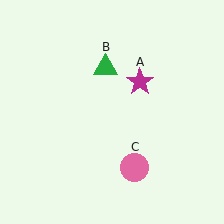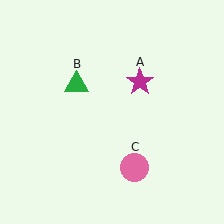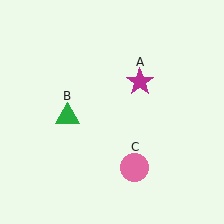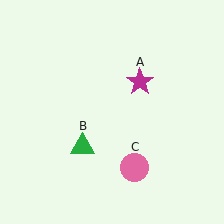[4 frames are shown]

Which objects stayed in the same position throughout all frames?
Magenta star (object A) and pink circle (object C) remained stationary.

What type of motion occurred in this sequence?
The green triangle (object B) rotated counterclockwise around the center of the scene.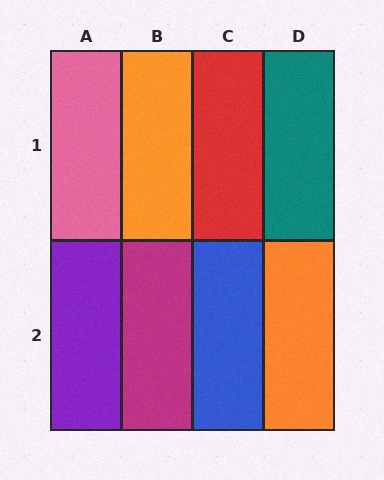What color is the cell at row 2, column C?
Blue.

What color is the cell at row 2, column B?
Magenta.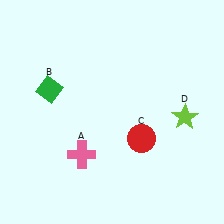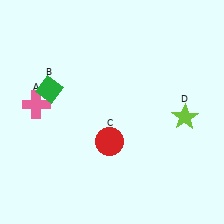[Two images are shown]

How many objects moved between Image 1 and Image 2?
2 objects moved between the two images.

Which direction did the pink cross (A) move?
The pink cross (A) moved up.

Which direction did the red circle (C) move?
The red circle (C) moved left.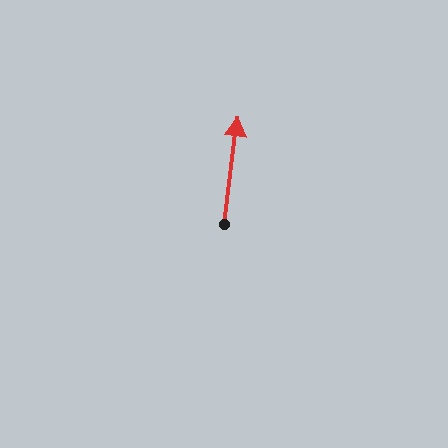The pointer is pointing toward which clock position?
Roughly 12 o'clock.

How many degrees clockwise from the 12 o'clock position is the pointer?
Approximately 7 degrees.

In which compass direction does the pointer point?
North.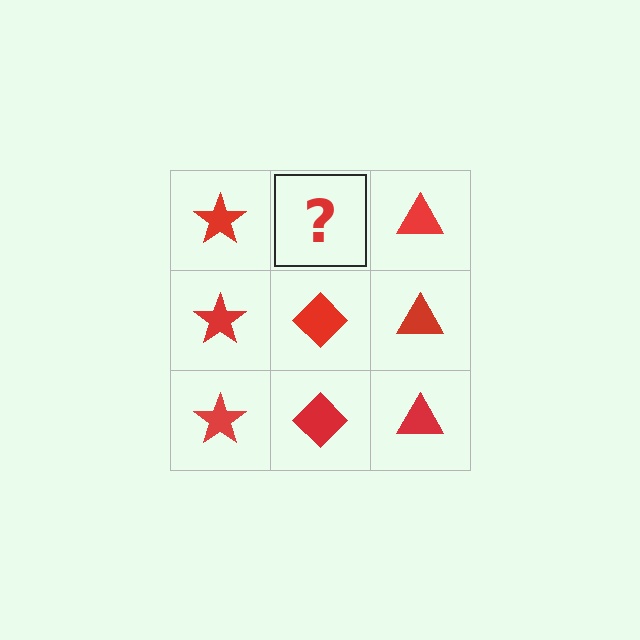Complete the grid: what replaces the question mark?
The question mark should be replaced with a red diamond.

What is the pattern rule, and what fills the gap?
The rule is that each column has a consistent shape. The gap should be filled with a red diamond.